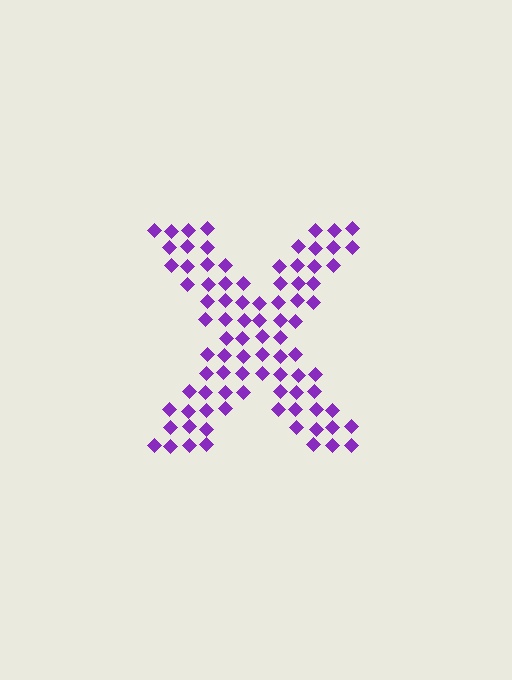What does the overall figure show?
The overall figure shows the letter X.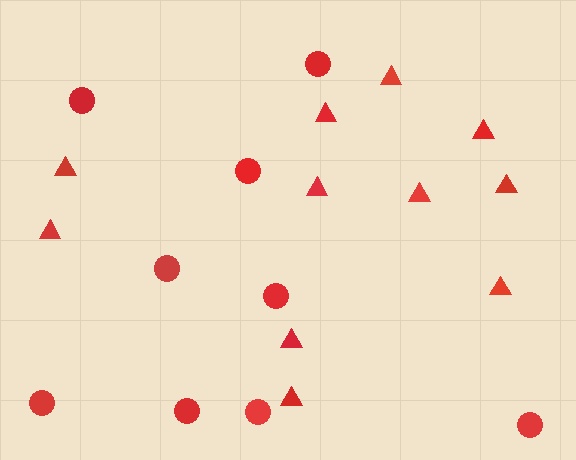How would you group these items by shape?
There are 2 groups: one group of triangles (11) and one group of circles (9).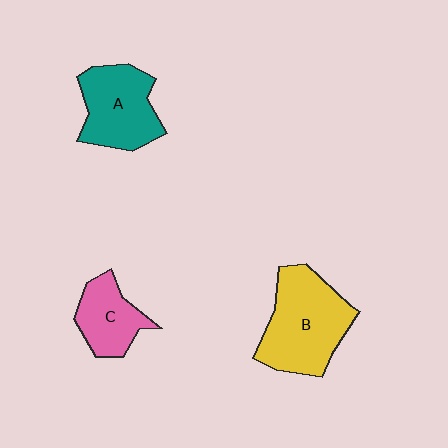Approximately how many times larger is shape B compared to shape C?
Approximately 1.8 times.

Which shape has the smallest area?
Shape C (pink).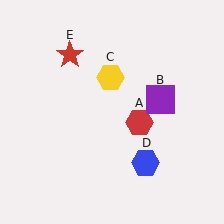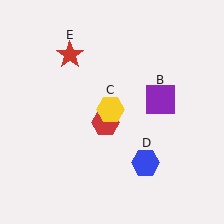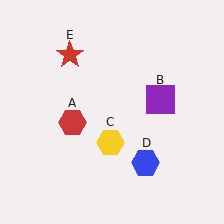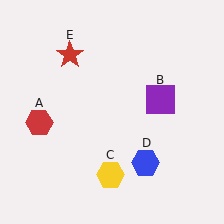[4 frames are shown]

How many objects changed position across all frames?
2 objects changed position: red hexagon (object A), yellow hexagon (object C).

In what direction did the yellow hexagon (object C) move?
The yellow hexagon (object C) moved down.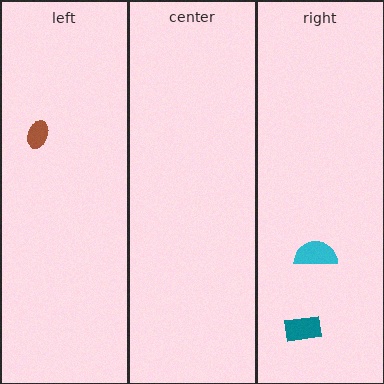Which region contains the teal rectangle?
The right region.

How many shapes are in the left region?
1.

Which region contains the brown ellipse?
The left region.